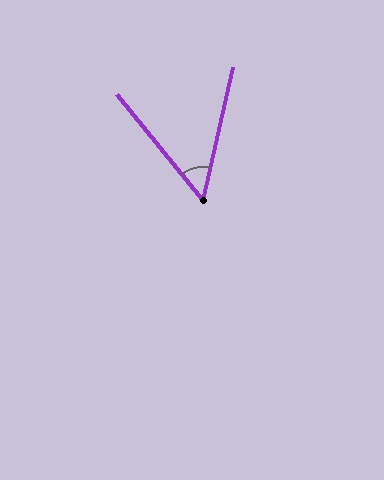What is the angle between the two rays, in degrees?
Approximately 52 degrees.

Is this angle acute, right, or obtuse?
It is acute.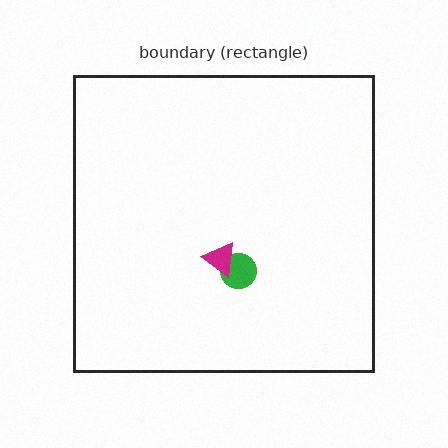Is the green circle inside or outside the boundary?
Inside.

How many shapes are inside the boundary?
2 inside, 0 outside.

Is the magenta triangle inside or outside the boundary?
Inside.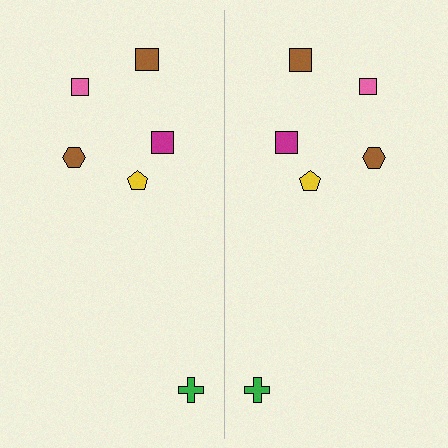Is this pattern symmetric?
Yes, this pattern has bilateral (reflection) symmetry.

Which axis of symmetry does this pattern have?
The pattern has a vertical axis of symmetry running through the center of the image.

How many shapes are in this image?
There are 12 shapes in this image.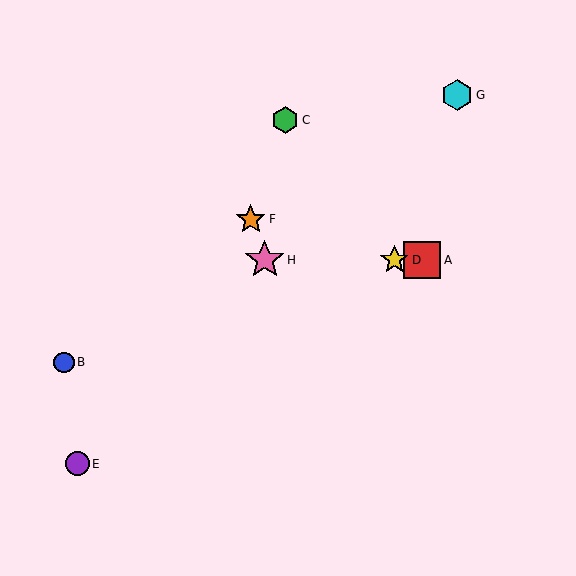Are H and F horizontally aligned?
No, H is at y≈260 and F is at y≈220.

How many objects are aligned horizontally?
3 objects (A, D, H) are aligned horizontally.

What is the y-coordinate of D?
Object D is at y≈260.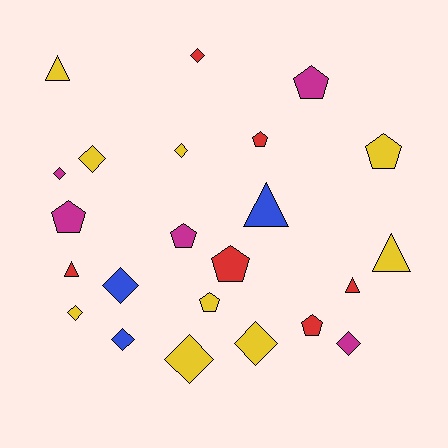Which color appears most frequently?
Yellow, with 9 objects.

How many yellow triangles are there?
There are 2 yellow triangles.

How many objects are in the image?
There are 23 objects.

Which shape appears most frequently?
Diamond, with 10 objects.